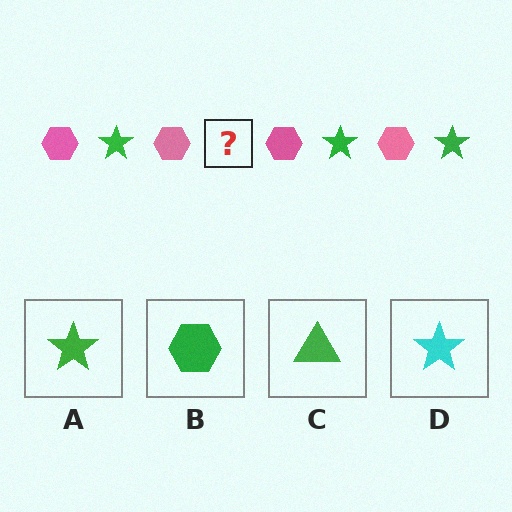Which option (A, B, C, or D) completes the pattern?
A.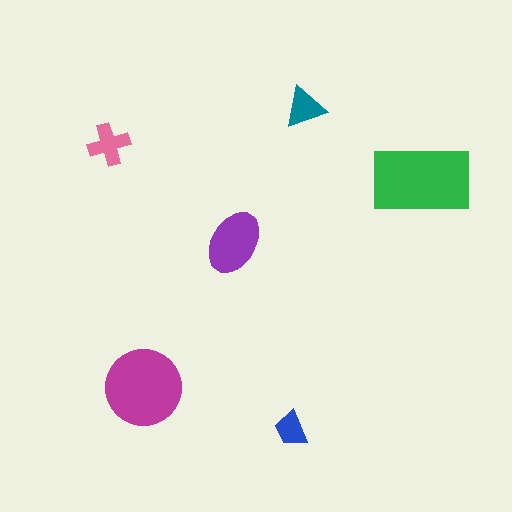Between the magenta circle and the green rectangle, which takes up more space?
The green rectangle.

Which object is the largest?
The green rectangle.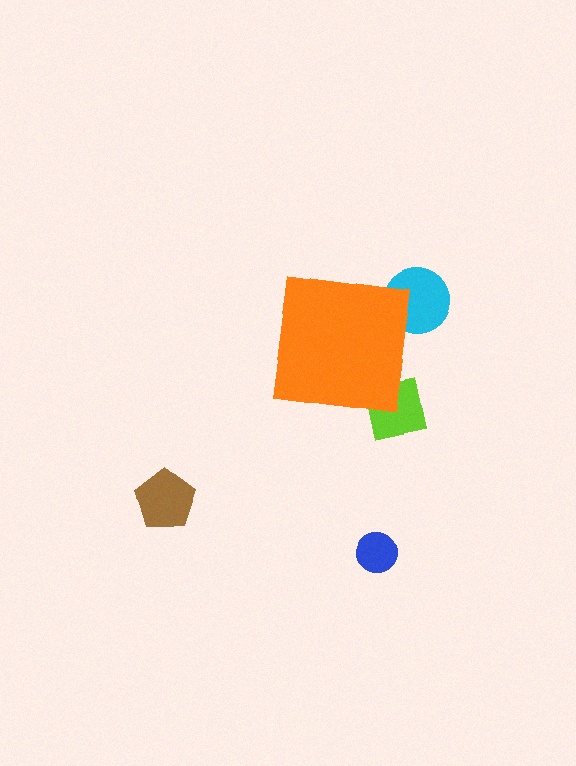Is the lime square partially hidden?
Yes, the lime square is partially hidden behind the orange square.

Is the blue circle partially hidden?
No, the blue circle is fully visible.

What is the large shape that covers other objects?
An orange square.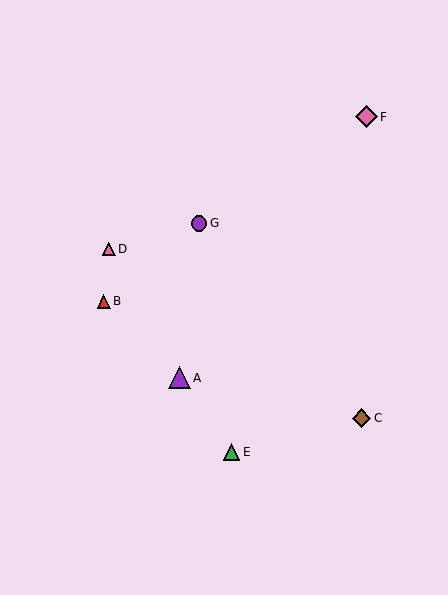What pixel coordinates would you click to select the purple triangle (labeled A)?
Click at (179, 378) to select the purple triangle A.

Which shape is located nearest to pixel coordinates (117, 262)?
The pink triangle (labeled D) at (109, 249) is nearest to that location.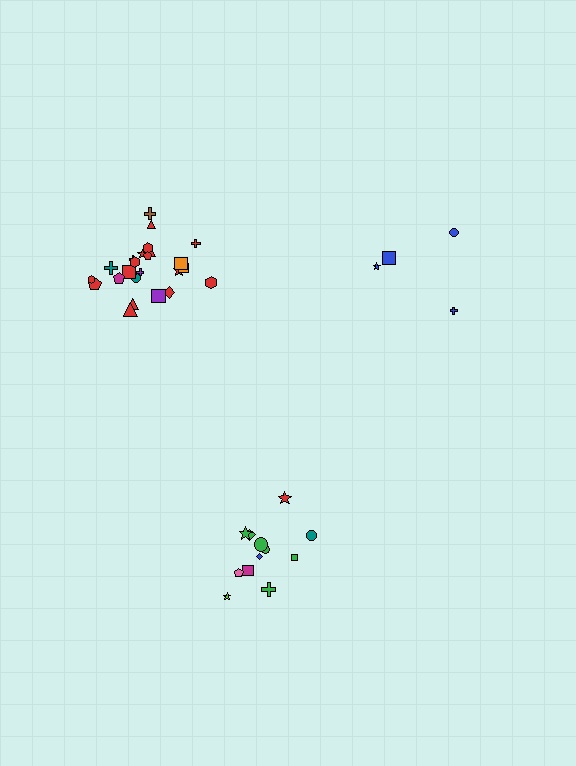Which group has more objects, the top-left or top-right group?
The top-left group.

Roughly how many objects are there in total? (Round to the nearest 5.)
Roughly 40 objects in total.